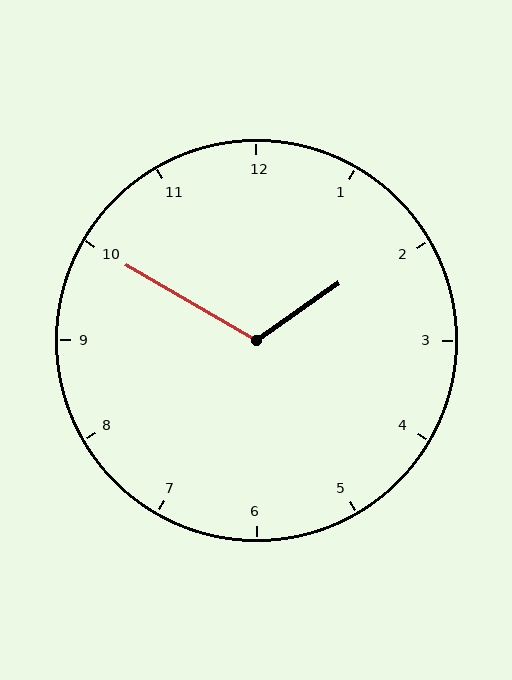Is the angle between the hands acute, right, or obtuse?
It is obtuse.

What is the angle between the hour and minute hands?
Approximately 115 degrees.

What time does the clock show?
1:50.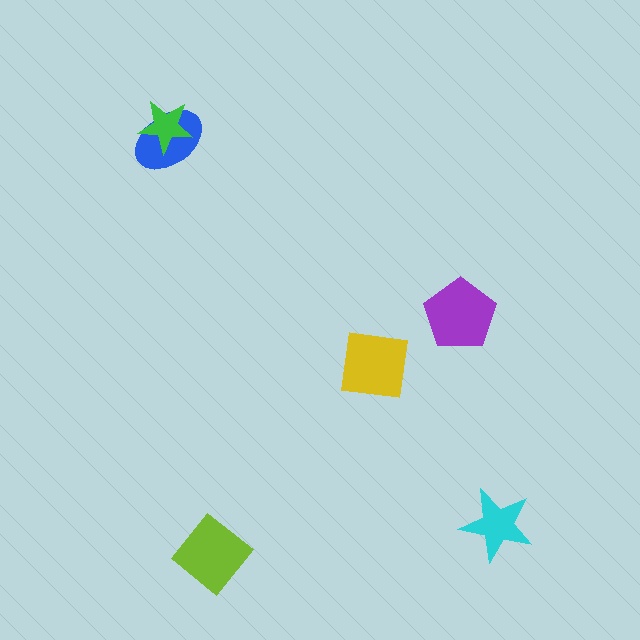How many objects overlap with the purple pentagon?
0 objects overlap with the purple pentagon.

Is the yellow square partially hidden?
No, no other shape covers it.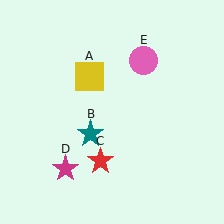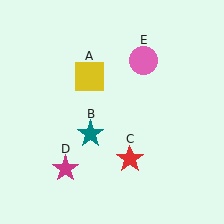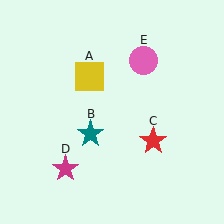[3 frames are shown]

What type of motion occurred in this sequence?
The red star (object C) rotated counterclockwise around the center of the scene.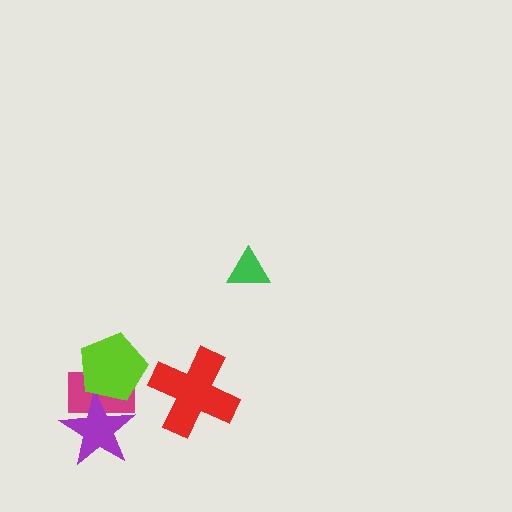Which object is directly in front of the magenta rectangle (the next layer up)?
The purple star is directly in front of the magenta rectangle.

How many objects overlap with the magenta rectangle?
2 objects overlap with the magenta rectangle.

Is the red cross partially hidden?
No, no other shape covers it.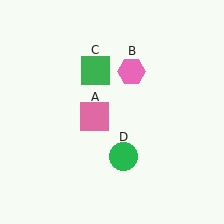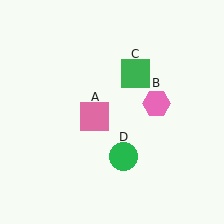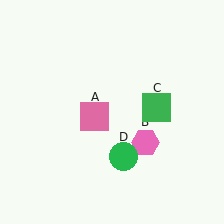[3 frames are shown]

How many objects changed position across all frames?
2 objects changed position: pink hexagon (object B), green square (object C).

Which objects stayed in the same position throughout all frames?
Pink square (object A) and green circle (object D) remained stationary.